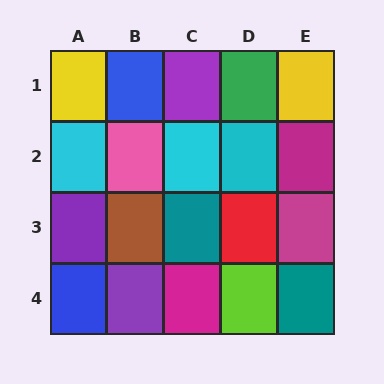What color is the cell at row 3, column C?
Teal.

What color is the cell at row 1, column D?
Green.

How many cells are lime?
1 cell is lime.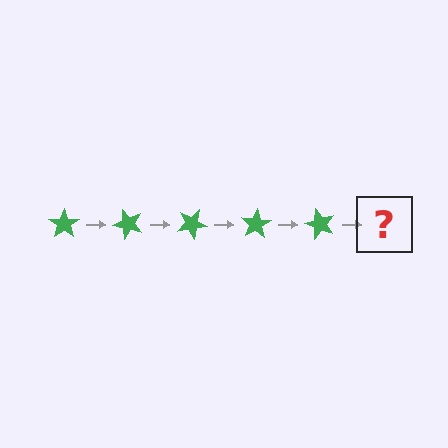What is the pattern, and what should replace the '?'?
The pattern is that the star rotates 50 degrees each step. The '?' should be a green star rotated 250 degrees.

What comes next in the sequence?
The next element should be a green star rotated 250 degrees.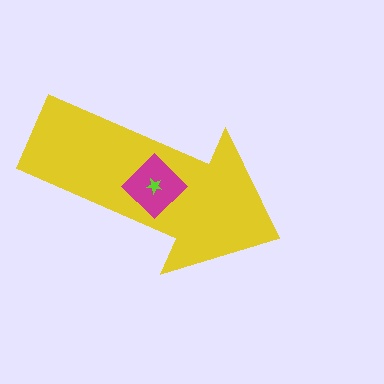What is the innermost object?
The lime star.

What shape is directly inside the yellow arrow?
The magenta diamond.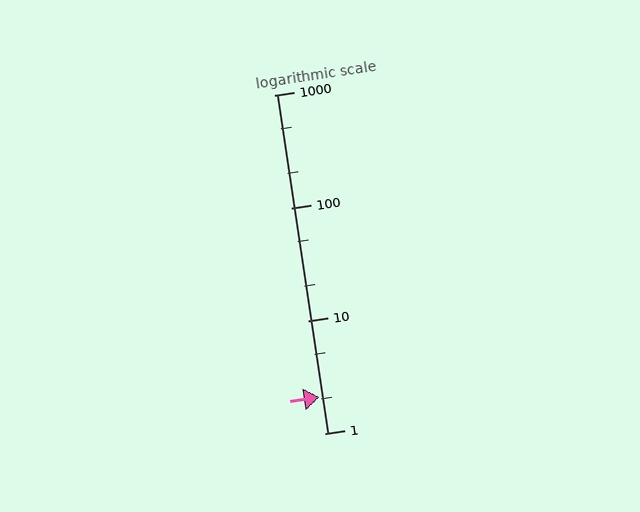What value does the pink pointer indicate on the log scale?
The pointer indicates approximately 2.1.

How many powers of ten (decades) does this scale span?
The scale spans 3 decades, from 1 to 1000.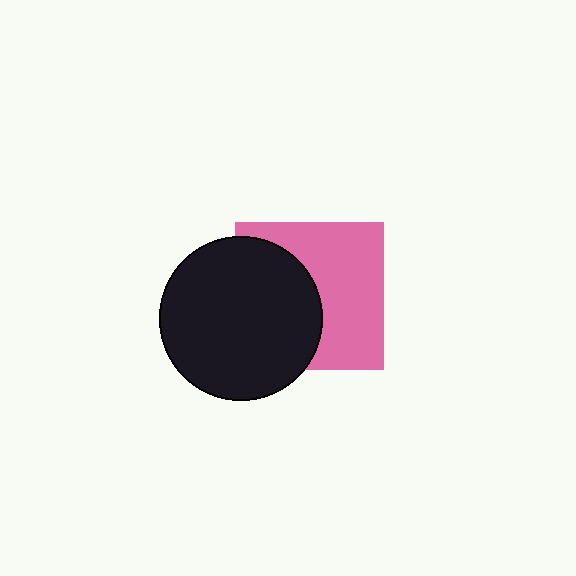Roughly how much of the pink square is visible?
About half of it is visible (roughly 54%).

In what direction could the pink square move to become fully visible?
The pink square could move right. That would shift it out from behind the black circle entirely.